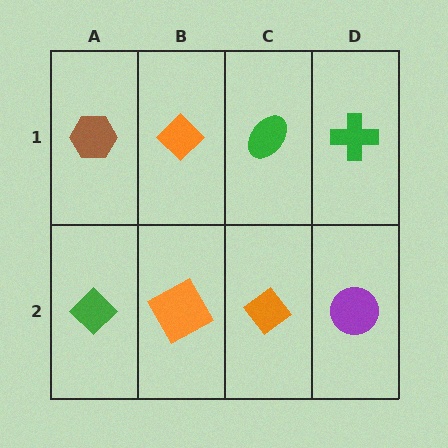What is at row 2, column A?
A green diamond.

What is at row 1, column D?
A green cross.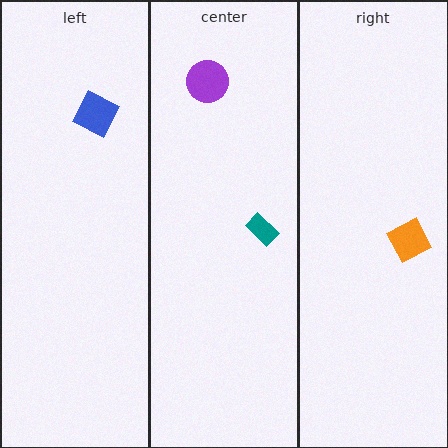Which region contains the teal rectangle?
The center region.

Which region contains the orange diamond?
The right region.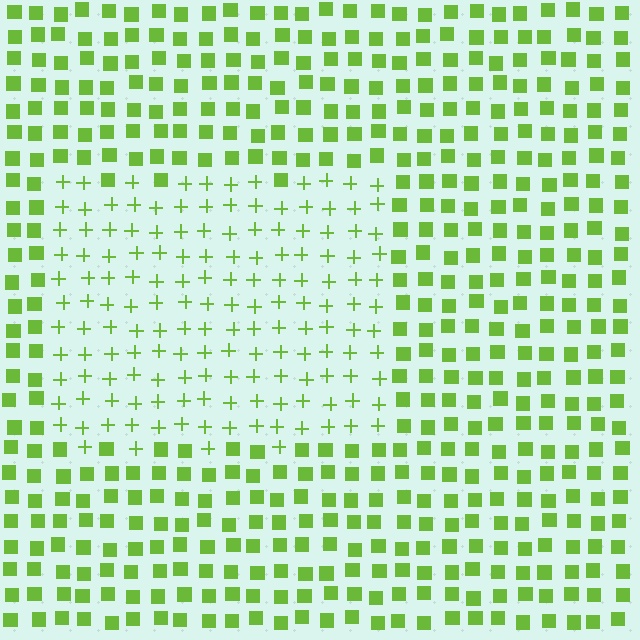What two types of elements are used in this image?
The image uses plus signs inside the rectangle region and squares outside it.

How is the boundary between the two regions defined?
The boundary is defined by a change in element shape: plus signs inside vs. squares outside. All elements share the same color and spacing.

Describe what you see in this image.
The image is filled with small lime elements arranged in a uniform grid. A rectangle-shaped region contains plus signs, while the surrounding area contains squares. The boundary is defined purely by the change in element shape.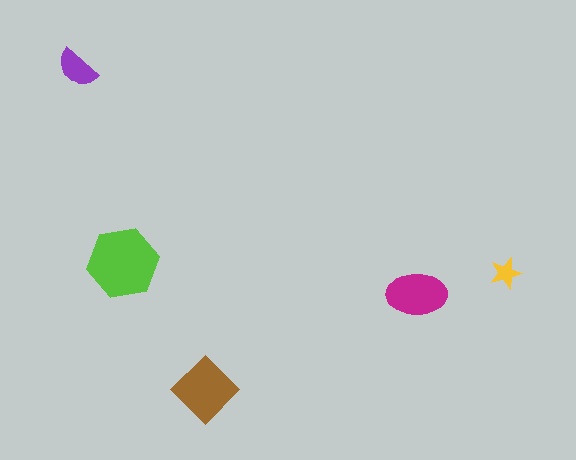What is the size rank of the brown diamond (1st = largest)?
2nd.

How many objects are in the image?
There are 5 objects in the image.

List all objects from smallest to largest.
The yellow star, the purple semicircle, the magenta ellipse, the brown diamond, the lime hexagon.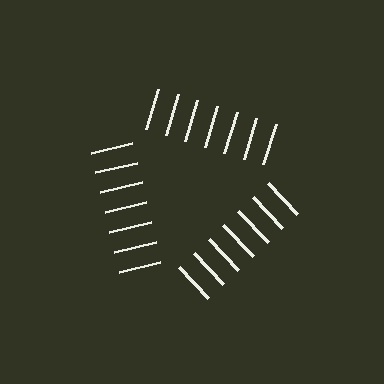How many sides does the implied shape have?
3 sides — the line-ends trace a triangle.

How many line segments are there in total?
21 — 7 along each of the 3 edges.